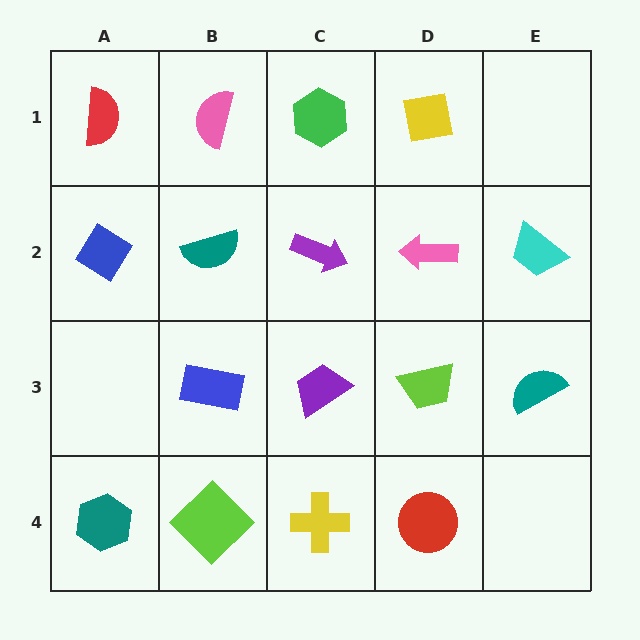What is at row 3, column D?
A lime trapezoid.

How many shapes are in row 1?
4 shapes.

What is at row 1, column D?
A yellow square.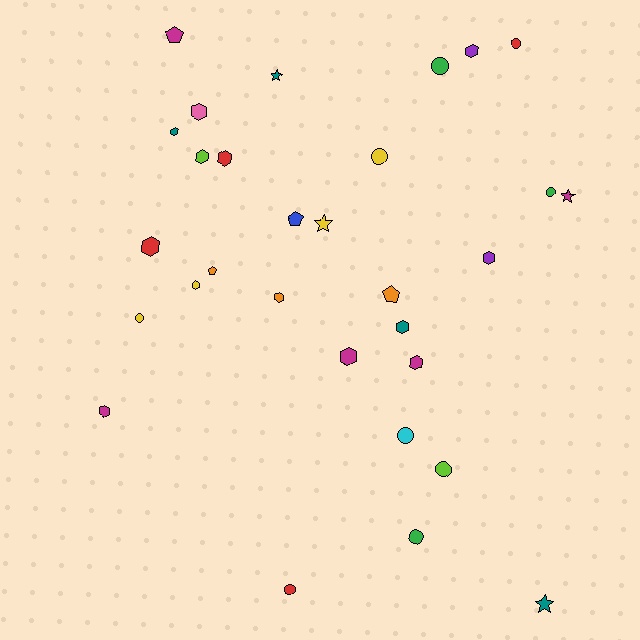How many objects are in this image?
There are 30 objects.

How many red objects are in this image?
There are 4 red objects.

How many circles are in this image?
There are 9 circles.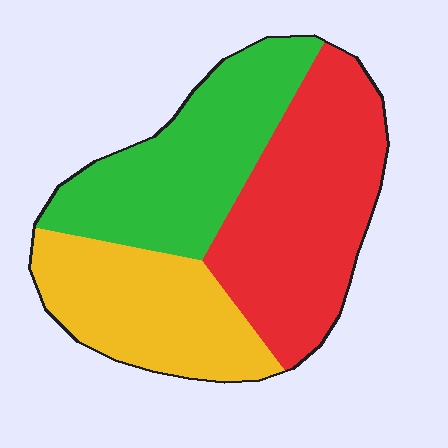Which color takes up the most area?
Red, at roughly 40%.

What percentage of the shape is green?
Green takes up about one third (1/3) of the shape.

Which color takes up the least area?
Yellow, at roughly 30%.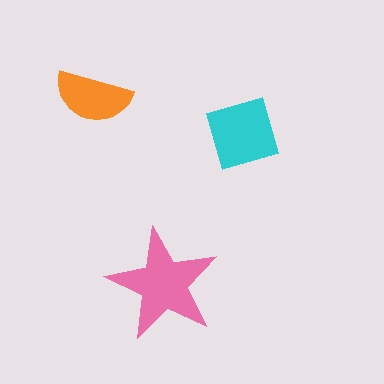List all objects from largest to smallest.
The pink star, the cyan square, the orange semicircle.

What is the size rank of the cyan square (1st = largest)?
2nd.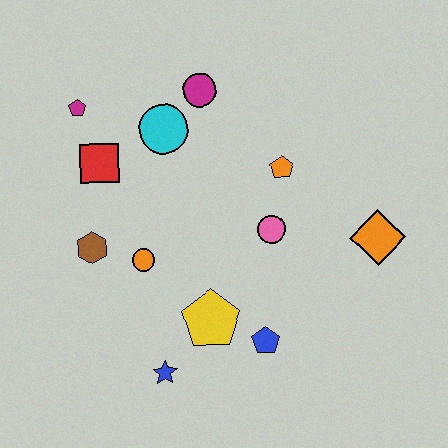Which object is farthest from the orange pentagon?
The blue star is farthest from the orange pentagon.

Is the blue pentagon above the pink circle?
No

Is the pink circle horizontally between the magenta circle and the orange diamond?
Yes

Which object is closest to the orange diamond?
The pink circle is closest to the orange diamond.